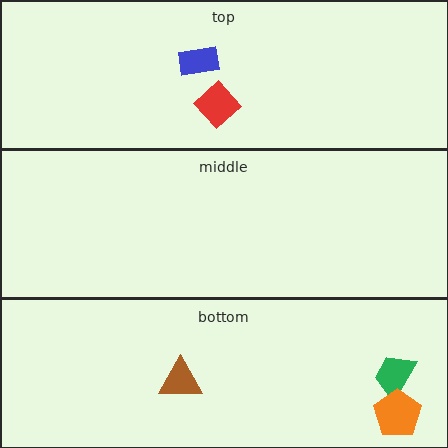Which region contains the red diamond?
The top region.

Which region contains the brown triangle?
The bottom region.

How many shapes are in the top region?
2.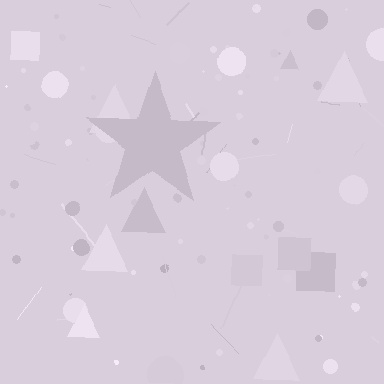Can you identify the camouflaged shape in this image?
The camouflaged shape is a star.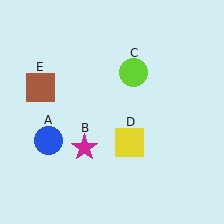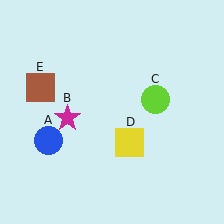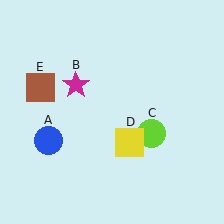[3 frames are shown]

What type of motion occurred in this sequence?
The magenta star (object B), lime circle (object C) rotated clockwise around the center of the scene.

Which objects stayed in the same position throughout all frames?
Blue circle (object A) and yellow square (object D) and brown square (object E) remained stationary.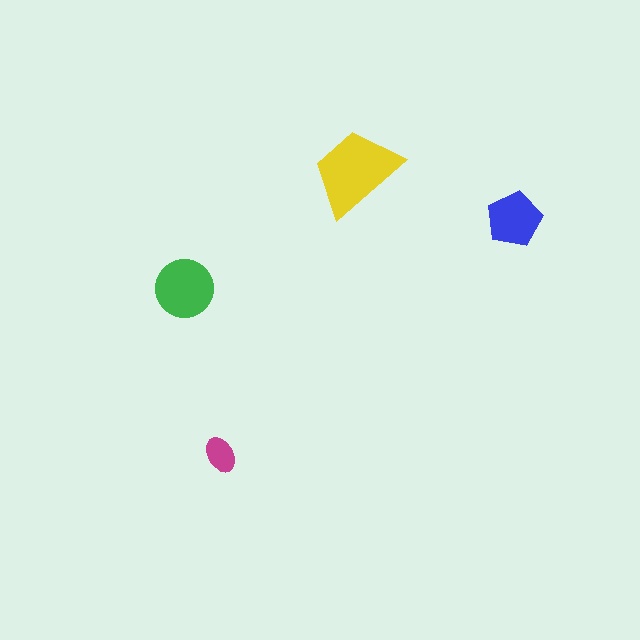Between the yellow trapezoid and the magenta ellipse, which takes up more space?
The yellow trapezoid.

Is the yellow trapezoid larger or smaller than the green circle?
Larger.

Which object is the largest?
The yellow trapezoid.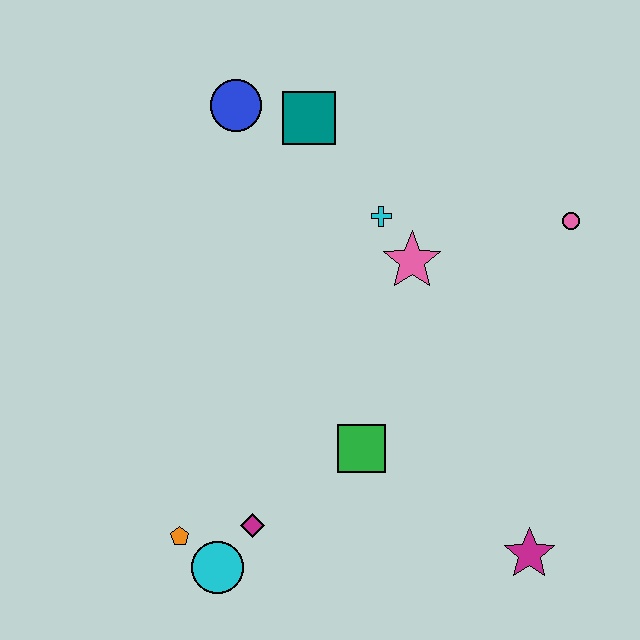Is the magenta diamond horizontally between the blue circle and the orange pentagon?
No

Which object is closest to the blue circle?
The teal square is closest to the blue circle.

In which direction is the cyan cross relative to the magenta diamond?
The cyan cross is above the magenta diamond.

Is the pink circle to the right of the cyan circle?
Yes